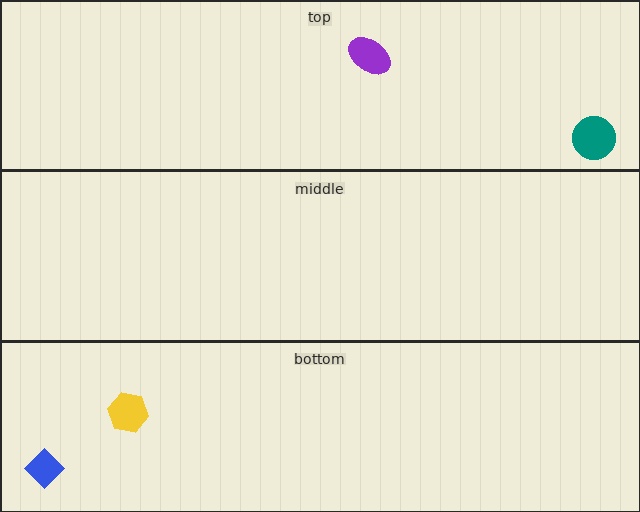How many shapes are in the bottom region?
2.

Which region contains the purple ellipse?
The top region.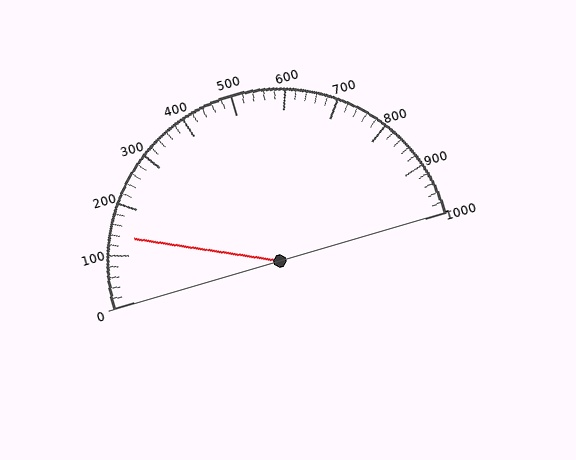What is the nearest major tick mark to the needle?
The nearest major tick mark is 100.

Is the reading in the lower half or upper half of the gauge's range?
The reading is in the lower half of the range (0 to 1000).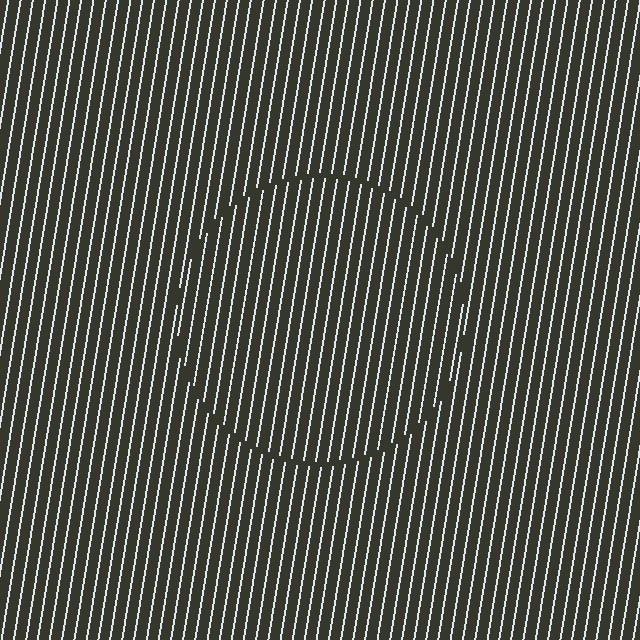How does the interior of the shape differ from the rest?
The interior of the shape contains the same grating, shifted by half a period — the contour is defined by the phase discontinuity where line-ends from the inner and outer gratings abut.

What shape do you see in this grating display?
An illusory circle. The interior of the shape contains the same grating, shifted by half a period — the contour is defined by the phase discontinuity where line-ends from the inner and outer gratings abut.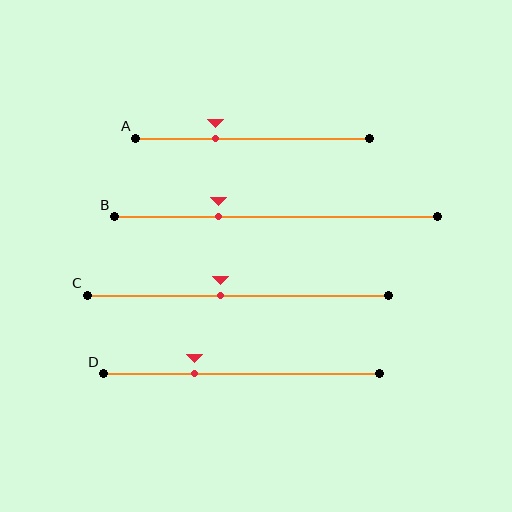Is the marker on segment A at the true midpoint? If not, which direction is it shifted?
No, the marker on segment A is shifted to the left by about 16% of the segment length.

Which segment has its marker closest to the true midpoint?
Segment C has its marker closest to the true midpoint.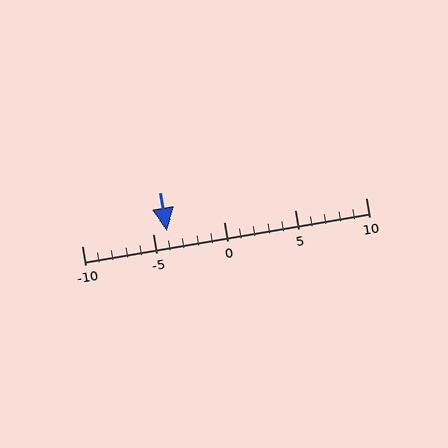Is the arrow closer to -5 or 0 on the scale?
The arrow is closer to -5.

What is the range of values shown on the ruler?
The ruler shows values from -10 to 10.